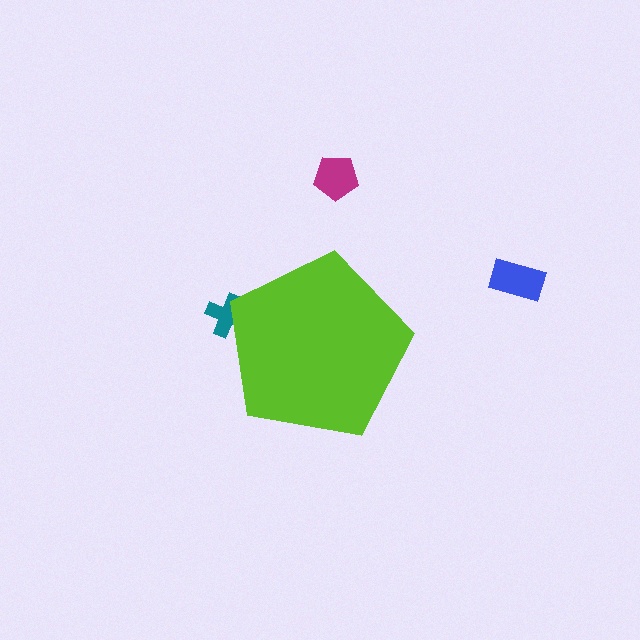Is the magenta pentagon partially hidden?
No, the magenta pentagon is fully visible.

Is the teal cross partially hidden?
Yes, the teal cross is partially hidden behind the lime pentagon.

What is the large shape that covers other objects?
A lime pentagon.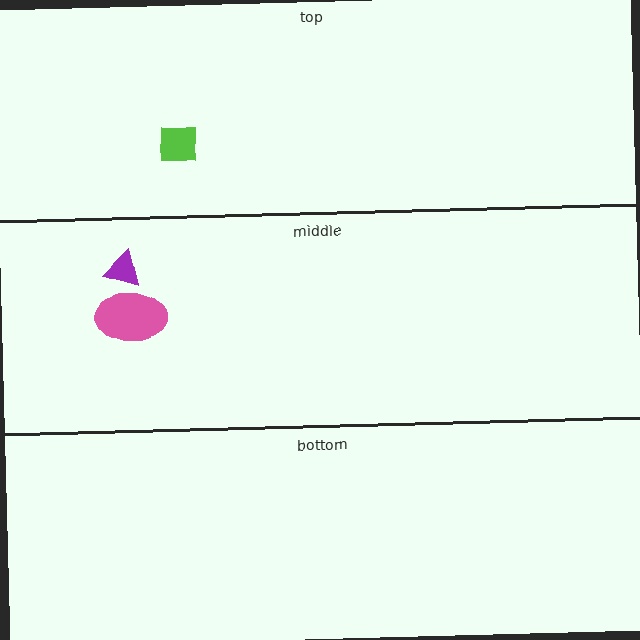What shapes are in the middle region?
The pink ellipse, the purple triangle.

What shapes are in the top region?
The lime square.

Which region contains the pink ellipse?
The middle region.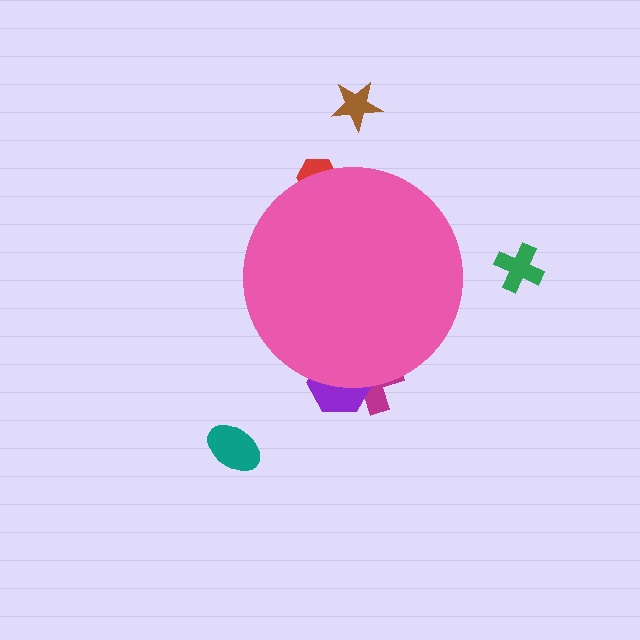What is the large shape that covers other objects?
A pink circle.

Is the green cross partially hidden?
No, the green cross is fully visible.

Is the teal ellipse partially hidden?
No, the teal ellipse is fully visible.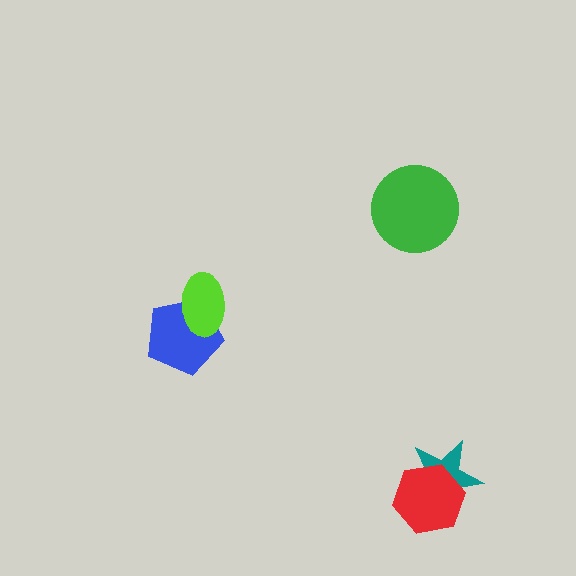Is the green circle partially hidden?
No, no other shape covers it.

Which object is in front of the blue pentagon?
The lime ellipse is in front of the blue pentagon.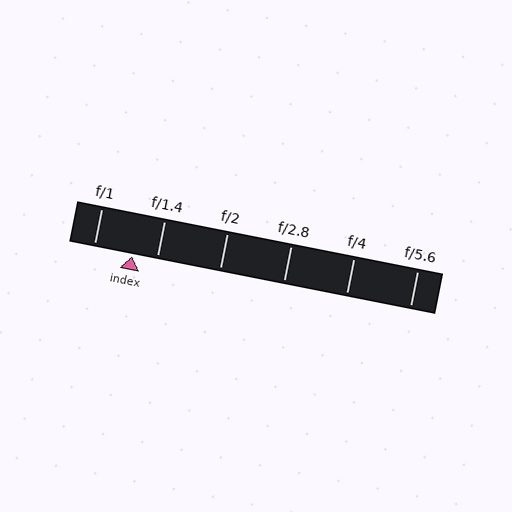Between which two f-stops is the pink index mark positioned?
The index mark is between f/1 and f/1.4.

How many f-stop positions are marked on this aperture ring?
There are 6 f-stop positions marked.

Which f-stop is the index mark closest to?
The index mark is closest to f/1.4.